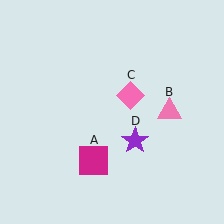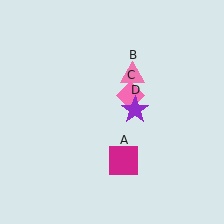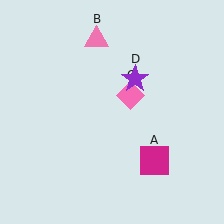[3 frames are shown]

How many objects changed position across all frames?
3 objects changed position: magenta square (object A), pink triangle (object B), purple star (object D).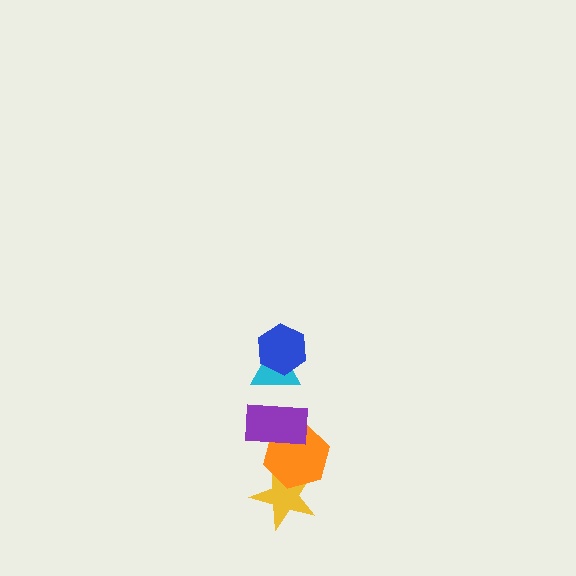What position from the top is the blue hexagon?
The blue hexagon is 1st from the top.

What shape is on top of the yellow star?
The orange hexagon is on top of the yellow star.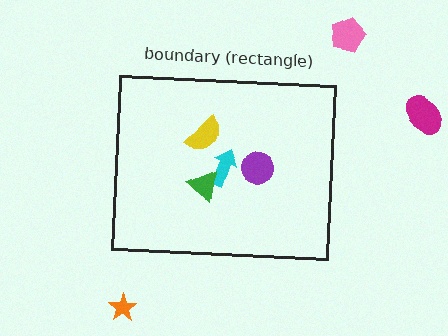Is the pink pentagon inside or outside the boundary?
Outside.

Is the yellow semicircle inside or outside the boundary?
Inside.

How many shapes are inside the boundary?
4 inside, 3 outside.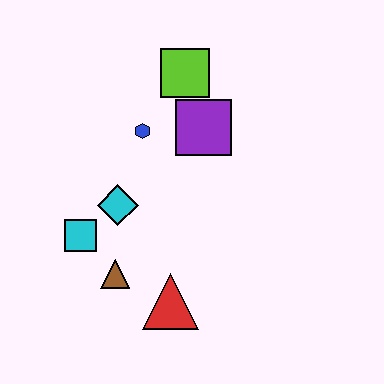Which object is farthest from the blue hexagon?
The red triangle is farthest from the blue hexagon.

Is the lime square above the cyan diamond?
Yes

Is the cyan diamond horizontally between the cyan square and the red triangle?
Yes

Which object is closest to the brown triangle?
The cyan square is closest to the brown triangle.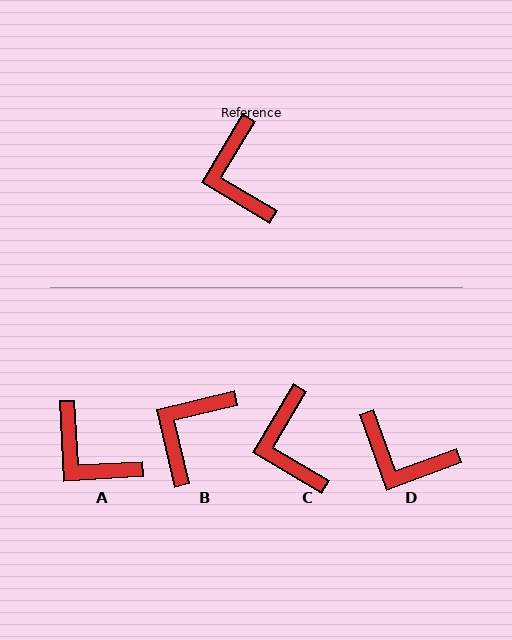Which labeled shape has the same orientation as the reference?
C.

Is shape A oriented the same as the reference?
No, it is off by about 34 degrees.